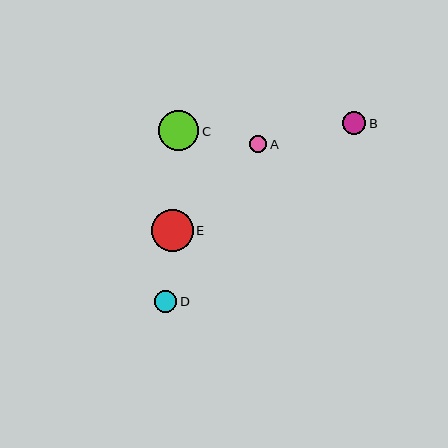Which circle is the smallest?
Circle A is the smallest with a size of approximately 17 pixels.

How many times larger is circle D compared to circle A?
Circle D is approximately 1.4 times the size of circle A.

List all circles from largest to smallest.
From largest to smallest: E, C, B, D, A.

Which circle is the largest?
Circle E is the largest with a size of approximately 42 pixels.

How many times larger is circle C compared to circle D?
Circle C is approximately 1.8 times the size of circle D.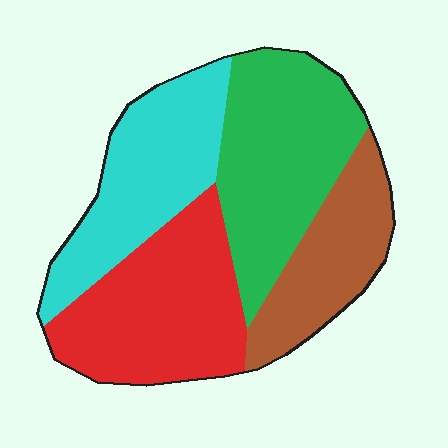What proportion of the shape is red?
Red covers roughly 30% of the shape.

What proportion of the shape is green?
Green covers about 30% of the shape.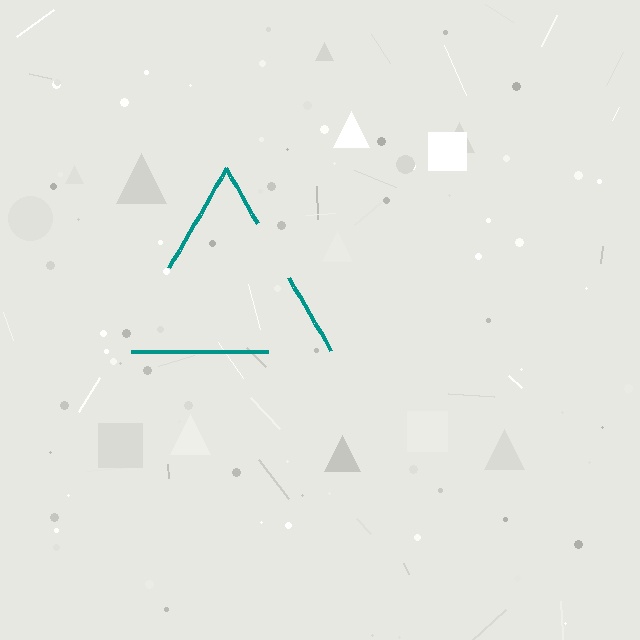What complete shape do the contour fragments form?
The contour fragments form a triangle.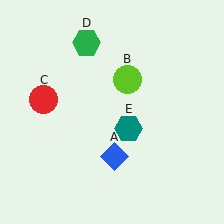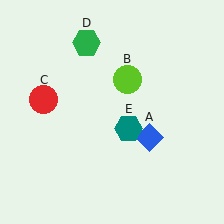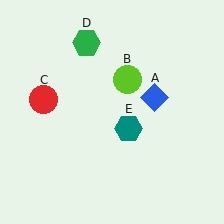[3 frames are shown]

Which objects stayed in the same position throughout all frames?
Lime circle (object B) and red circle (object C) and green hexagon (object D) and teal hexagon (object E) remained stationary.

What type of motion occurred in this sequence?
The blue diamond (object A) rotated counterclockwise around the center of the scene.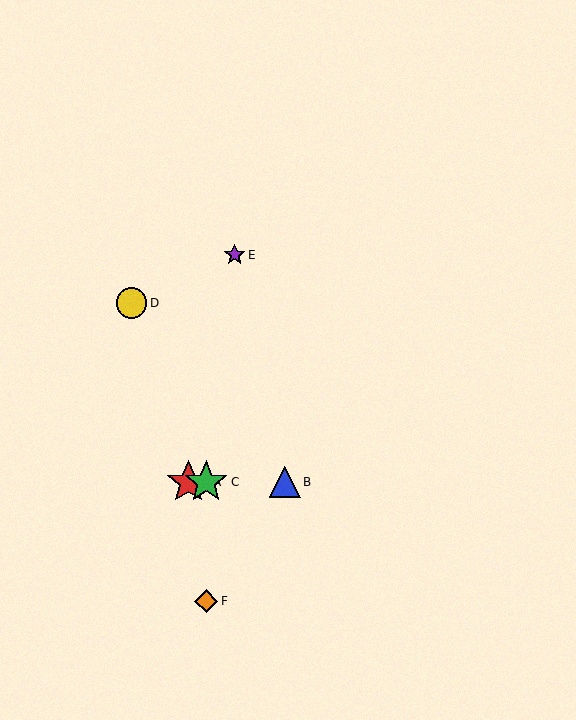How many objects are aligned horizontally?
3 objects (A, B, C) are aligned horizontally.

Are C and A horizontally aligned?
Yes, both are at y≈482.